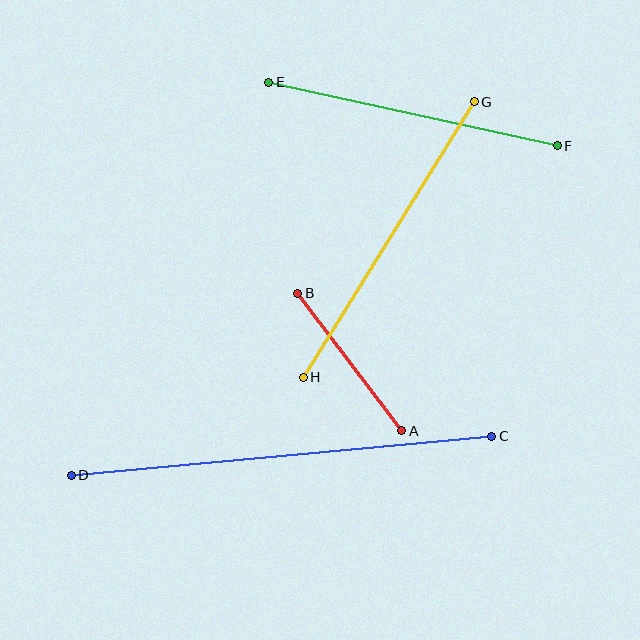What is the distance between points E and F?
The distance is approximately 296 pixels.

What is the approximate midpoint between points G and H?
The midpoint is at approximately (389, 240) pixels.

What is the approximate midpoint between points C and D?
The midpoint is at approximately (281, 456) pixels.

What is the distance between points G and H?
The distance is approximately 324 pixels.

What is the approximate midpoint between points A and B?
The midpoint is at approximately (350, 362) pixels.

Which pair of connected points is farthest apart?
Points C and D are farthest apart.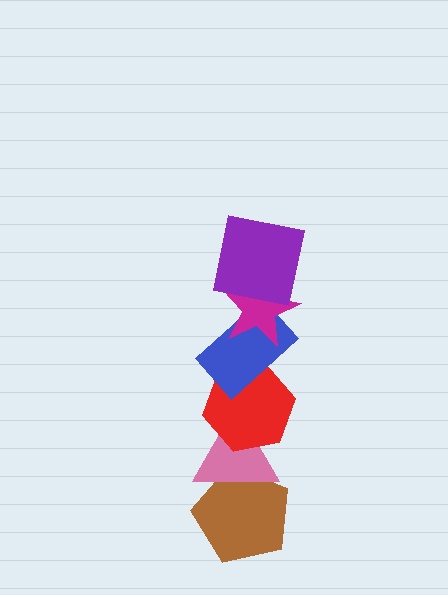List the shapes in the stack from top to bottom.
From top to bottom: the purple square, the magenta star, the blue rectangle, the red hexagon, the pink triangle, the brown pentagon.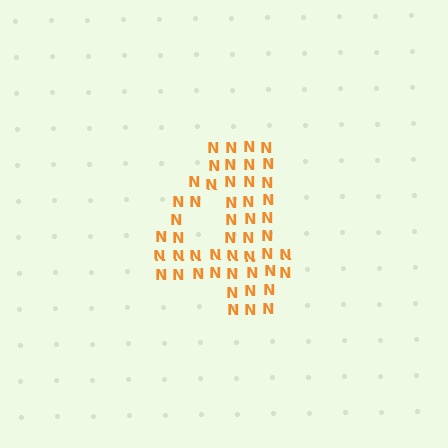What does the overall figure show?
The overall figure shows the digit 4.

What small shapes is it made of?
It is made of small letter N's.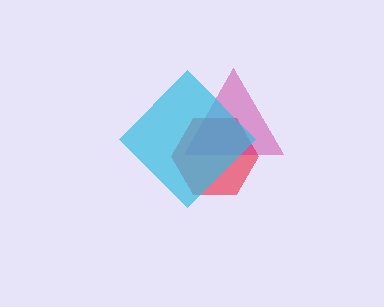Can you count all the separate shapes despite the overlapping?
Yes, there are 3 separate shapes.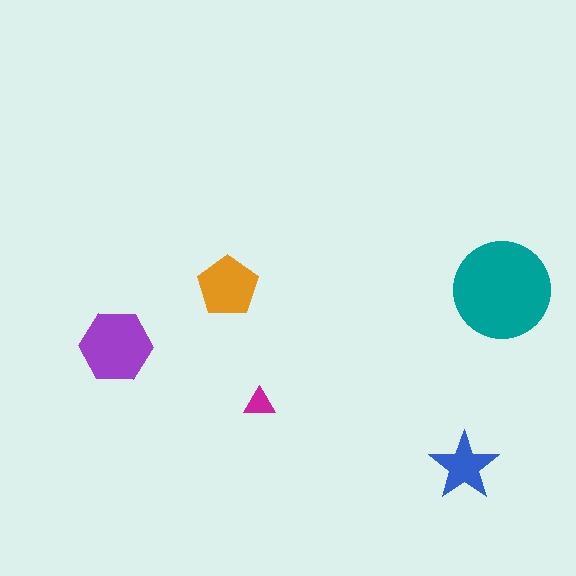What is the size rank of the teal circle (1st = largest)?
1st.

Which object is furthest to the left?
The purple hexagon is leftmost.